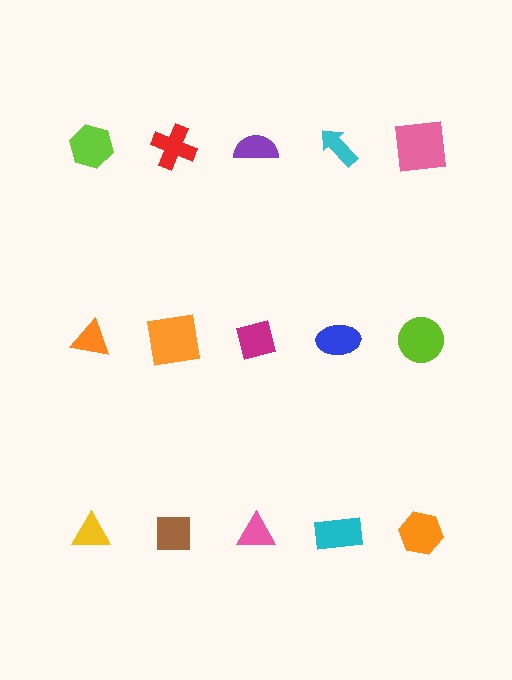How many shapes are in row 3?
5 shapes.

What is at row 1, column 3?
A purple semicircle.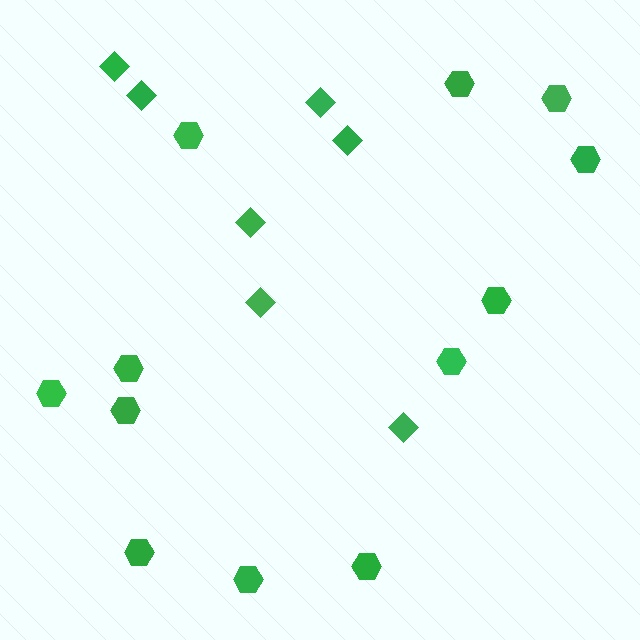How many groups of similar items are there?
There are 2 groups: one group of hexagons (12) and one group of diamonds (7).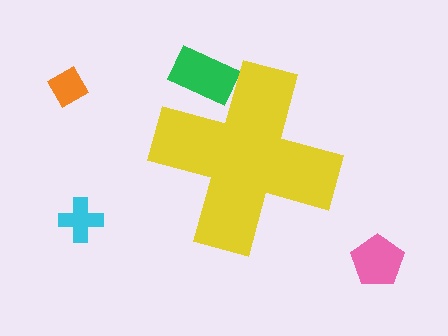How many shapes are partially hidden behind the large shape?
1 shape is partially hidden.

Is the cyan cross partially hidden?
No, the cyan cross is fully visible.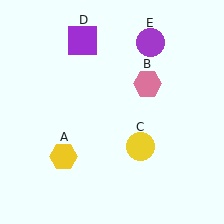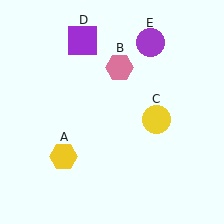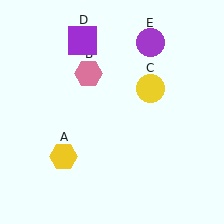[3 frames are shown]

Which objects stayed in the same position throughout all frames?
Yellow hexagon (object A) and purple square (object D) and purple circle (object E) remained stationary.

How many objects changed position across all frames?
2 objects changed position: pink hexagon (object B), yellow circle (object C).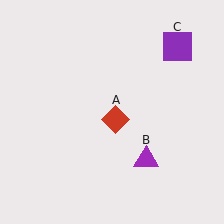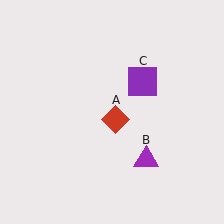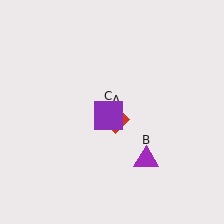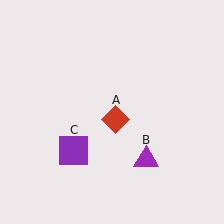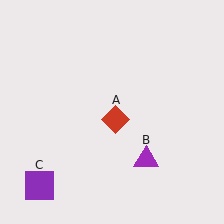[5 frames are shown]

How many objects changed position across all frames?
1 object changed position: purple square (object C).